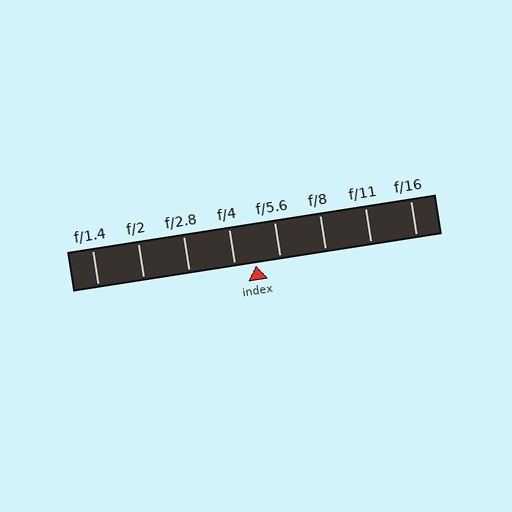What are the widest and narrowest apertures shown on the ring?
The widest aperture shown is f/1.4 and the narrowest is f/16.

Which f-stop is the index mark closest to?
The index mark is closest to f/4.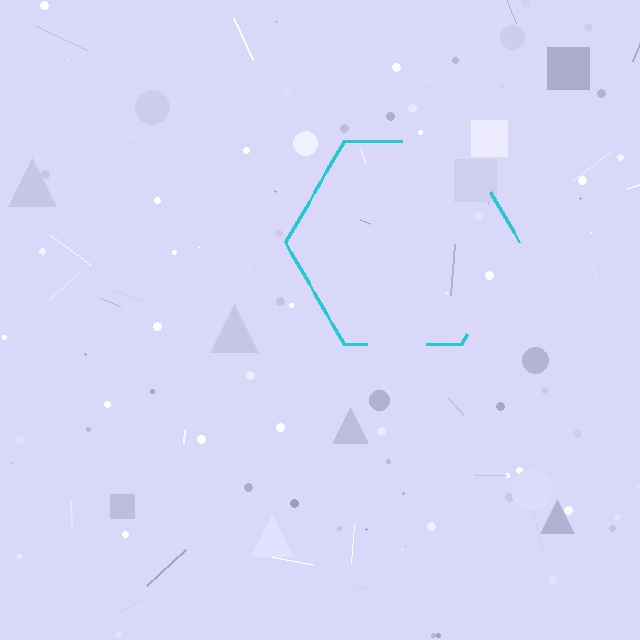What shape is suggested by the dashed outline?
The dashed outline suggests a hexagon.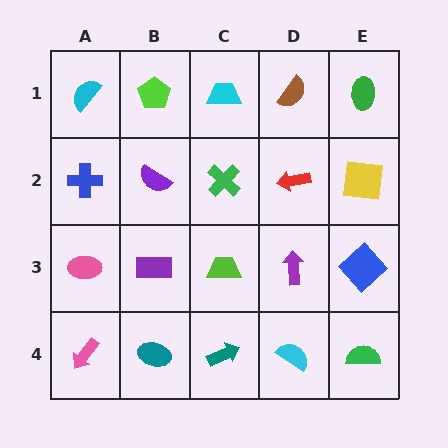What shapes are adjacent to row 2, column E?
A green ellipse (row 1, column E), a blue diamond (row 3, column E), a red arrow (row 2, column D).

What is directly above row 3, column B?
A purple semicircle.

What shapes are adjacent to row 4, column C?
A lime trapezoid (row 3, column C), a teal ellipse (row 4, column B), a cyan semicircle (row 4, column D).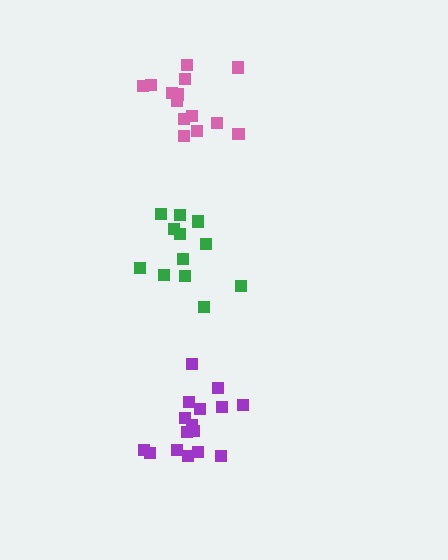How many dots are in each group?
Group 1: 12 dots, Group 2: 15 dots, Group 3: 16 dots (43 total).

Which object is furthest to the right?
The purple cluster is rightmost.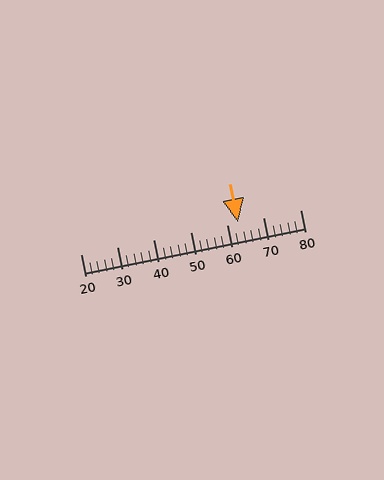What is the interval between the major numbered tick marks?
The major tick marks are spaced 10 units apart.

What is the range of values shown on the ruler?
The ruler shows values from 20 to 80.